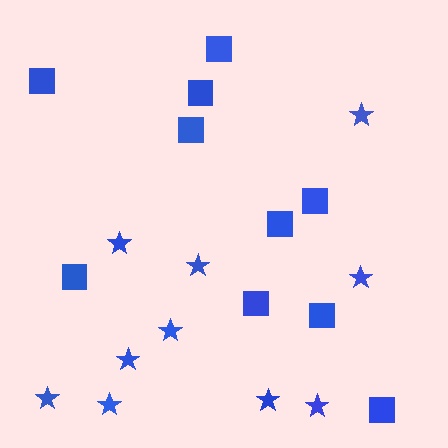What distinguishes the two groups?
There are 2 groups: one group of squares (10) and one group of stars (10).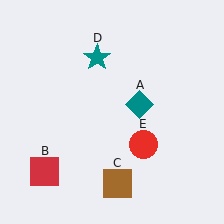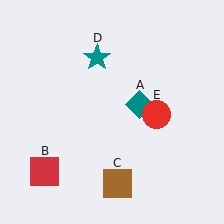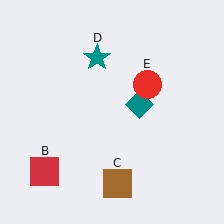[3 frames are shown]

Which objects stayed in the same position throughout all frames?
Teal diamond (object A) and red square (object B) and brown square (object C) and teal star (object D) remained stationary.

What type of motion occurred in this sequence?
The red circle (object E) rotated counterclockwise around the center of the scene.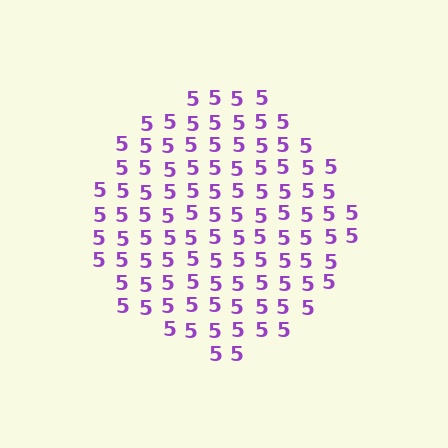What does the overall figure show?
The overall figure shows a circle.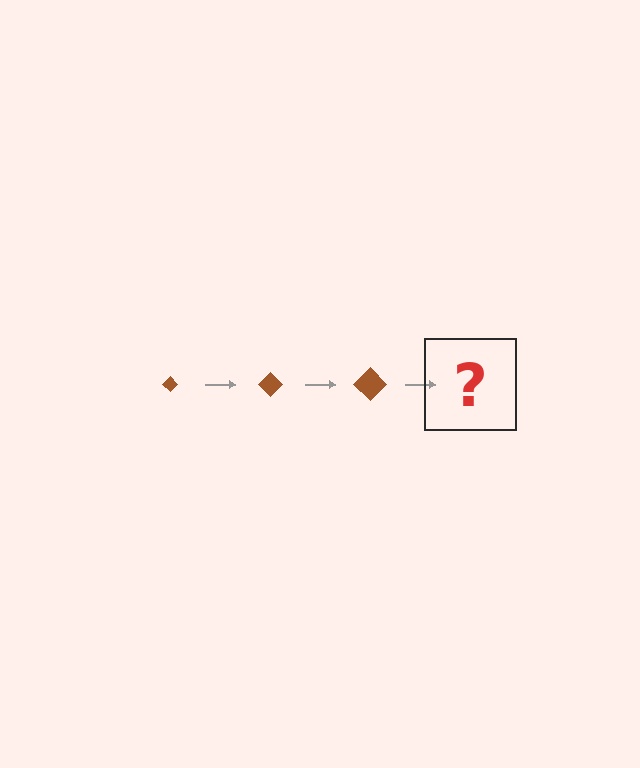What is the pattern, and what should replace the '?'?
The pattern is that the diamond gets progressively larger each step. The '?' should be a brown diamond, larger than the previous one.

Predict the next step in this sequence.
The next step is a brown diamond, larger than the previous one.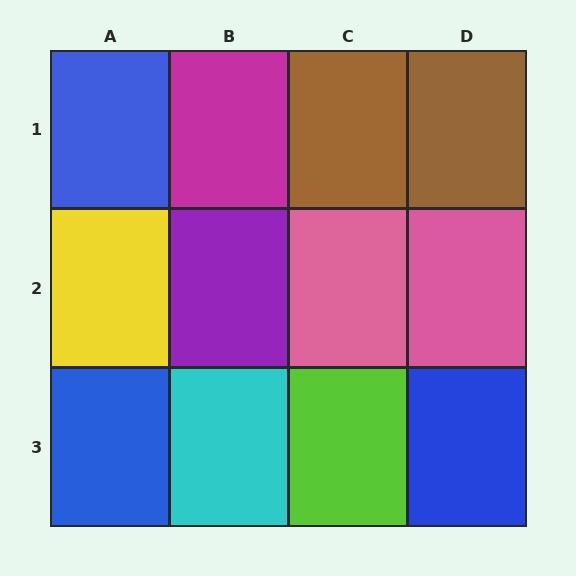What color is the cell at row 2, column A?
Yellow.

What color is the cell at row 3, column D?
Blue.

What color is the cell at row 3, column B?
Cyan.